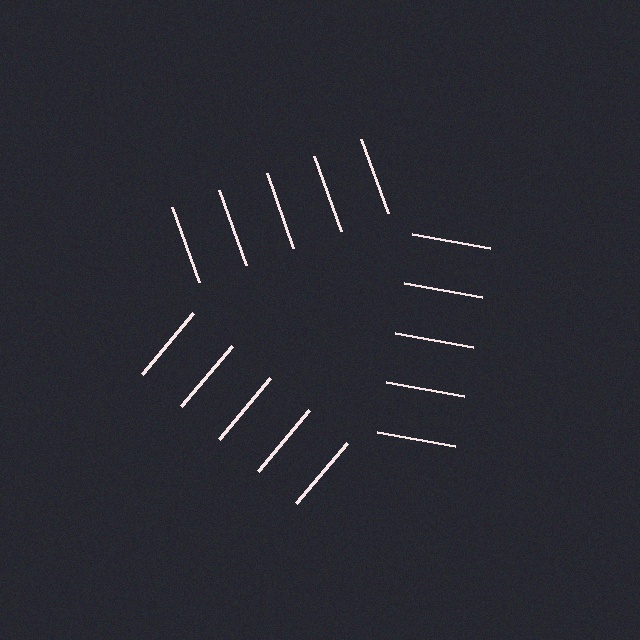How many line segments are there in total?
15 — 5 along each of the 3 edges.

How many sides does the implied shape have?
3 sides — the line-ends trace a triangle.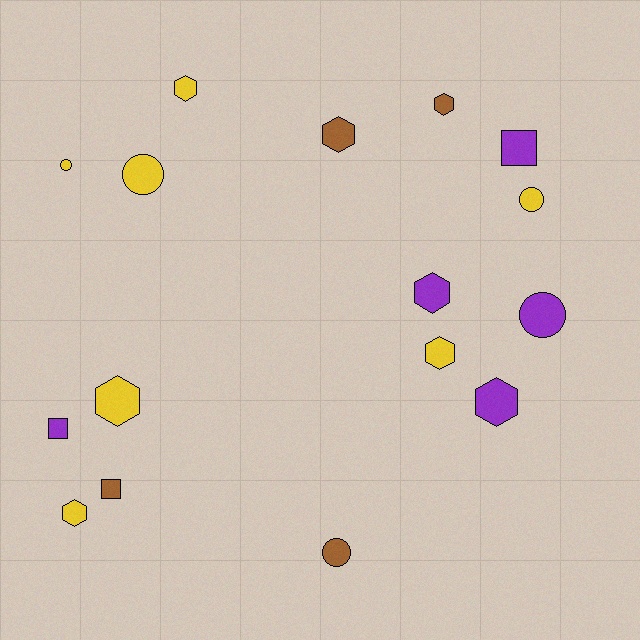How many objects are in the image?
There are 16 objects.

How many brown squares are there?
There is 1 brown square.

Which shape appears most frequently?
Hexagon, with 8 objects.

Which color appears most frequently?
Yellow, with 7 objects.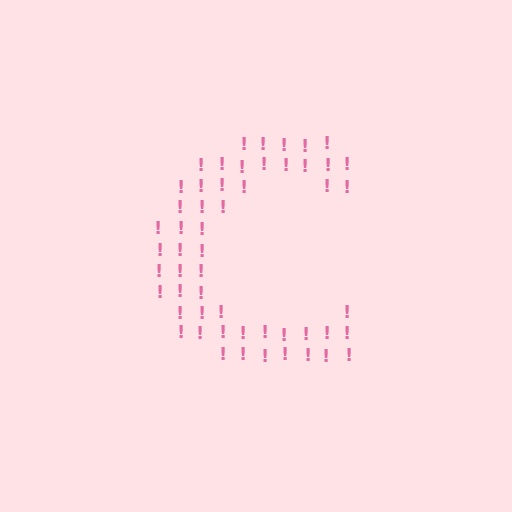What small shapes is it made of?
It is made of small exclamation marks.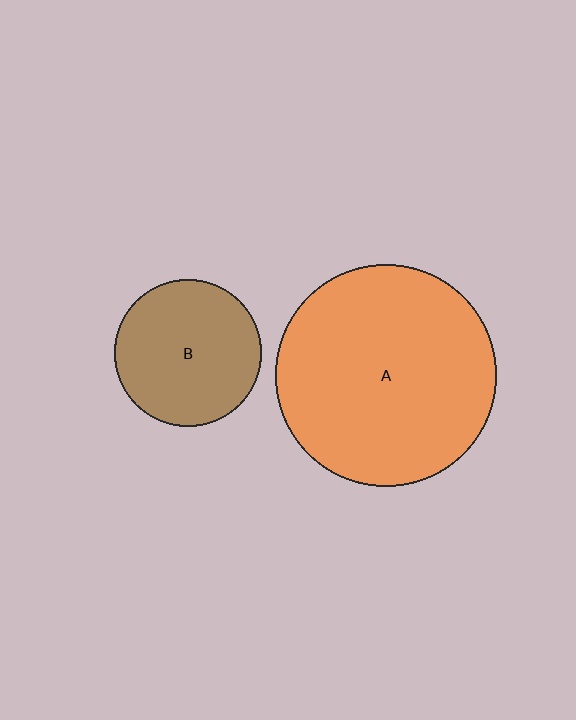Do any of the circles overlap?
No, none of the circles overlap.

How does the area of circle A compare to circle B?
Approximately 2.3 times.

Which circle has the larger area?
Circle A (orange).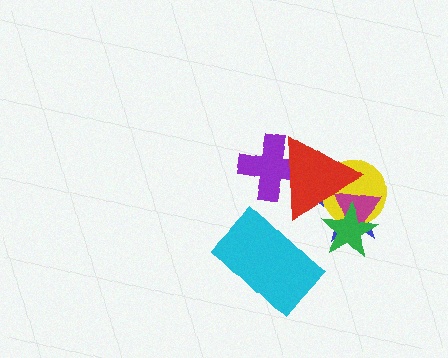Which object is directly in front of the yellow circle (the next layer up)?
The magenta triangle is directly in front of the yellow circle.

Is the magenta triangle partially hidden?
Yes, it is partially covered by another shape.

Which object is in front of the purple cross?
The red triangle is in front of the purple cross.